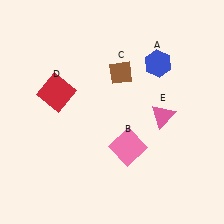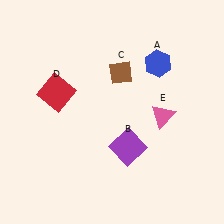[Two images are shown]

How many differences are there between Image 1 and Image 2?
There is 1 difference between the two images.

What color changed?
The square (B) changed from pink in Image 1 to purple in Image 2.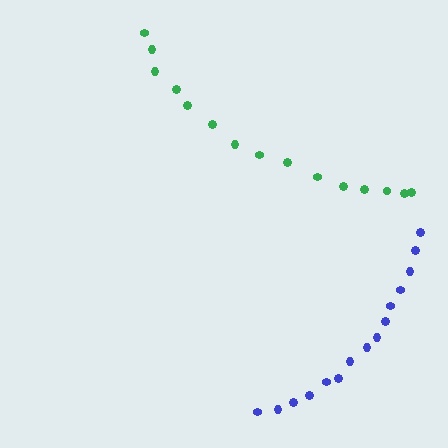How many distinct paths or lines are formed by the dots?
There are 2 distinct paths.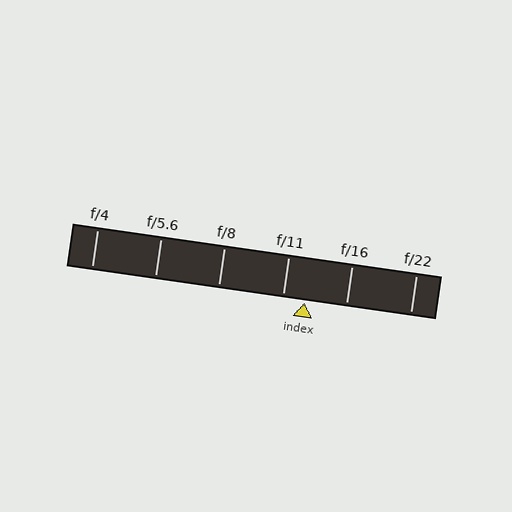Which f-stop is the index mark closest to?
The index mark is closest to f/11.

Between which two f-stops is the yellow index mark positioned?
The index mark is between f/11 and f/16.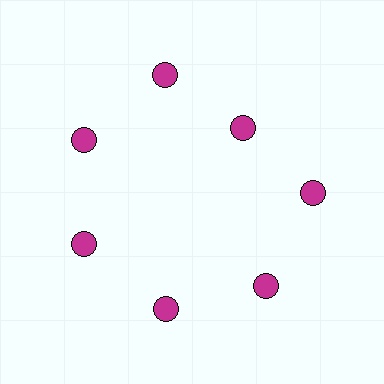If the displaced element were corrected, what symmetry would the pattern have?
It would have 7-fold rotational symmetry — the pattern would map onto itself every 51 degrees.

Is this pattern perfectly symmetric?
No. The 7 magenta circles are arranged in a ring, but one element near the 1 o'clock position is pulled inward toward the center, breaking the 7-fold rotational symmetry.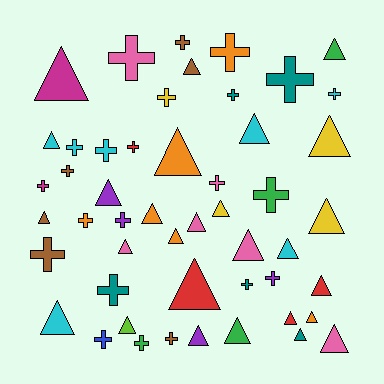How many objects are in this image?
There are 50 objects.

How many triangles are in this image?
There are 27 triangles.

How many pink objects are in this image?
There are 6 pink objects.